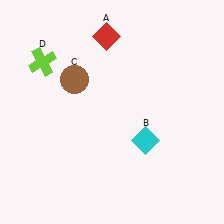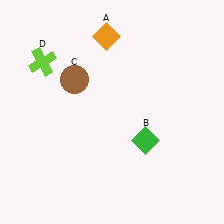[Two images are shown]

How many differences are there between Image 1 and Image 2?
There are 2 differences between the two images.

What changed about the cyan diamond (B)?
In Image 1, B is cyan. In Image 2, it changed to green.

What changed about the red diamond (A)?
In Image 1, A is red. In Image 2, it changed to orange.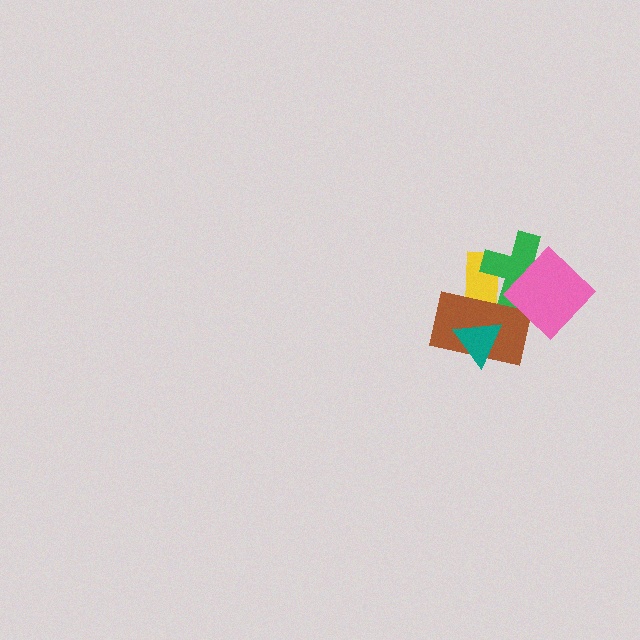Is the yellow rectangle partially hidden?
Yes, it is partially covered by another shape.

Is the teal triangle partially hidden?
No, no other shape covers it.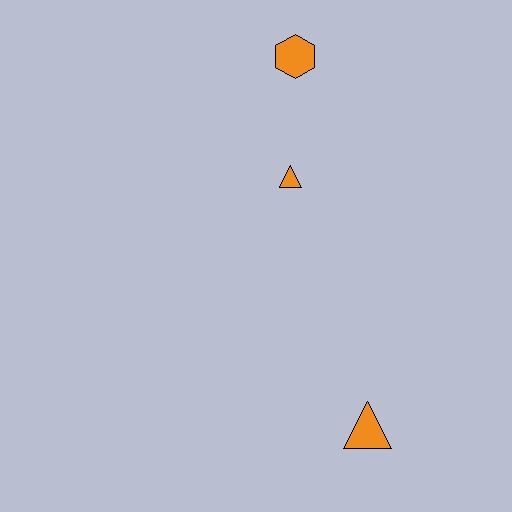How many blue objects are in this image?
There are no blue objects.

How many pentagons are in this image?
There are no pentagons.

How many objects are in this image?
There are 3 objects.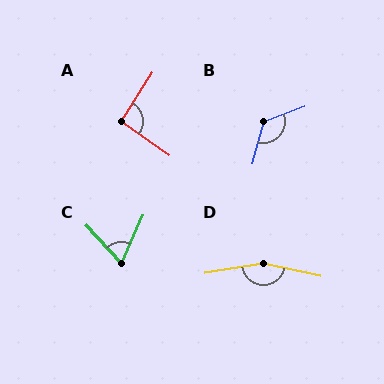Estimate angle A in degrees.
Approximately 93 degrees.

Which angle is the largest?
D, at approximately 158 degrees.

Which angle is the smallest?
C, at approximately 66 degrees.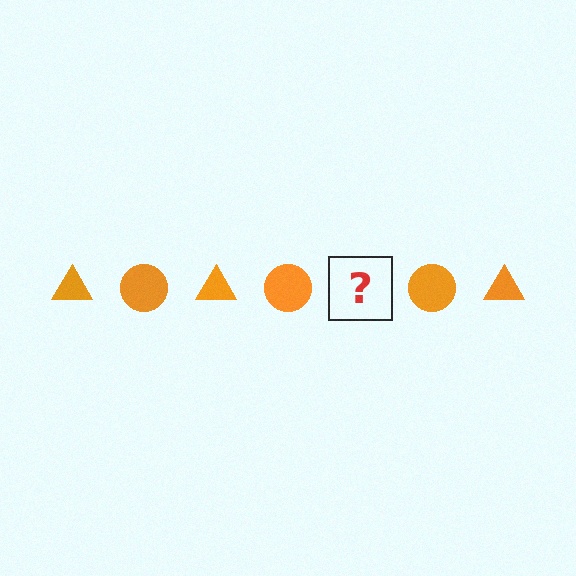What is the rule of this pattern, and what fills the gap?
The rule is that the pattern cycles through triangle, circle shapes in orange. The gap should be filled with an orange triangle.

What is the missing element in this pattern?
The missing element is an orange triangle.